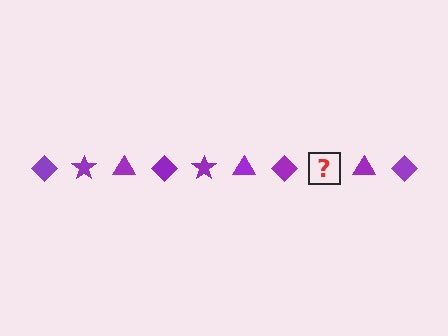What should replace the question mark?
The question mark should be replaced with a purple star.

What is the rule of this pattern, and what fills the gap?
The rule is that the pattern cycles through diamond, star, triangle shapes in purple. The gap should be filled with a purple star.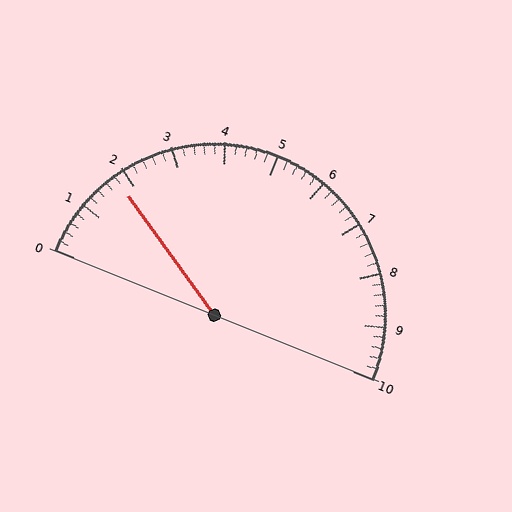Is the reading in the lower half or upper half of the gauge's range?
The reading is in the lower half of the range (0 to 10).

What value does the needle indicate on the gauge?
The needle indicates approximately 1.8.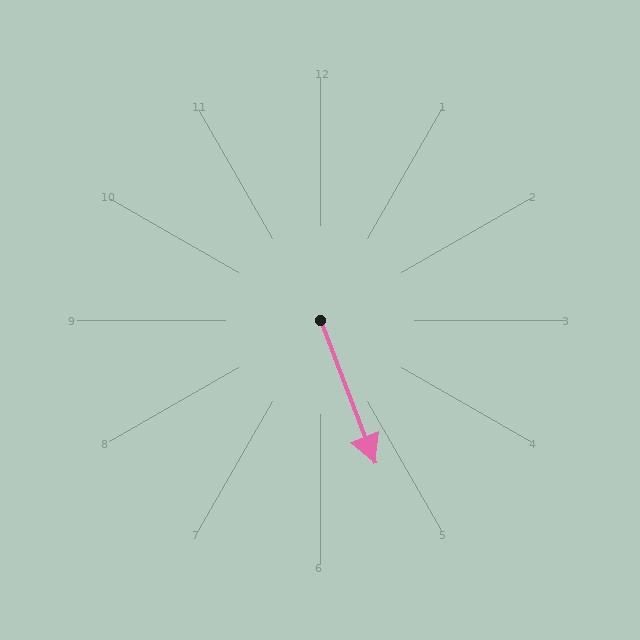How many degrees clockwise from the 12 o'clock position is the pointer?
Approximately 159 degrees.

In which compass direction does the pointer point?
South.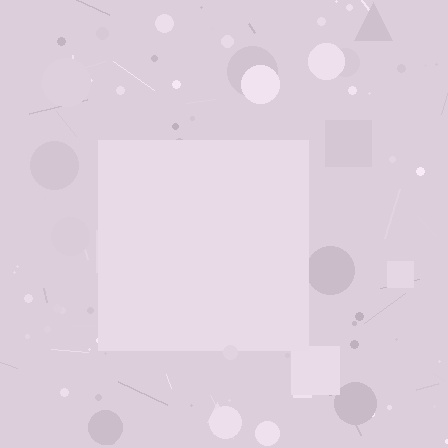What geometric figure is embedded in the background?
A square is embedded in the background.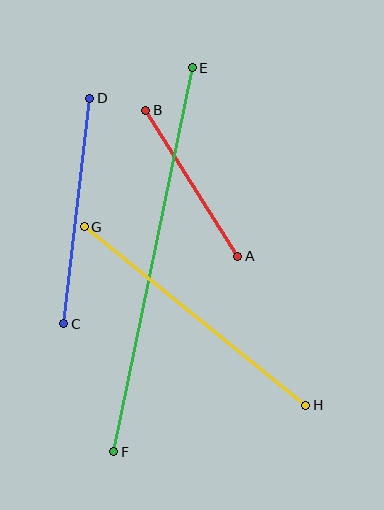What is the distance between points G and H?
The distance is approximately 285 pixels.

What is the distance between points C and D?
The distance is approximately 227 pixels.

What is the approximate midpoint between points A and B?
The midpoint is at approximately (192, 183) pixels.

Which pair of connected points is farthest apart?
Points E and F are farthest apart.